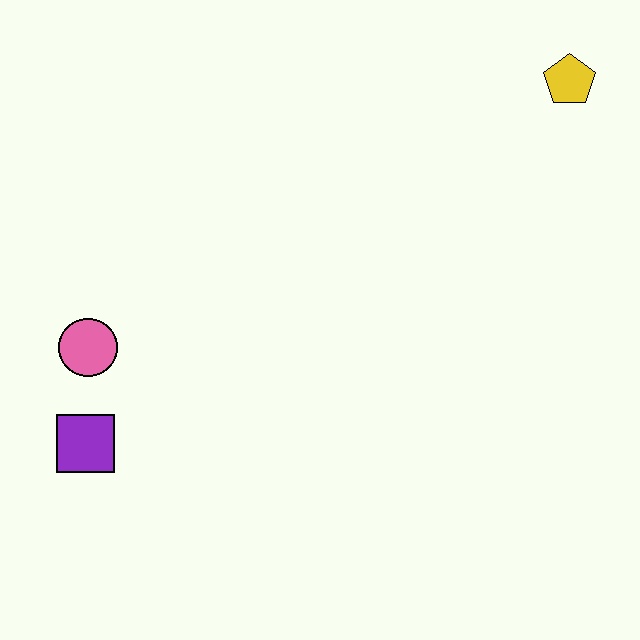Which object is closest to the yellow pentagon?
The pink circle is closest to the yellow pentagon.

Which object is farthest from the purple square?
The yellow pentagon is farthest from the purple square.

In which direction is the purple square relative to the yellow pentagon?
The purple square is to the left of the yellow pentagon.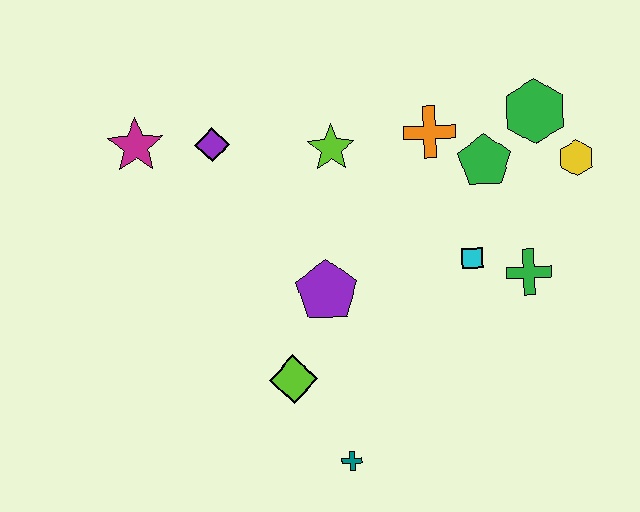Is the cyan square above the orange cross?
No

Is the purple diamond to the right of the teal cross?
No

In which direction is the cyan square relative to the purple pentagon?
The cyan square is to the right of the purple pentagon.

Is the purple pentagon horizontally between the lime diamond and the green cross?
Yes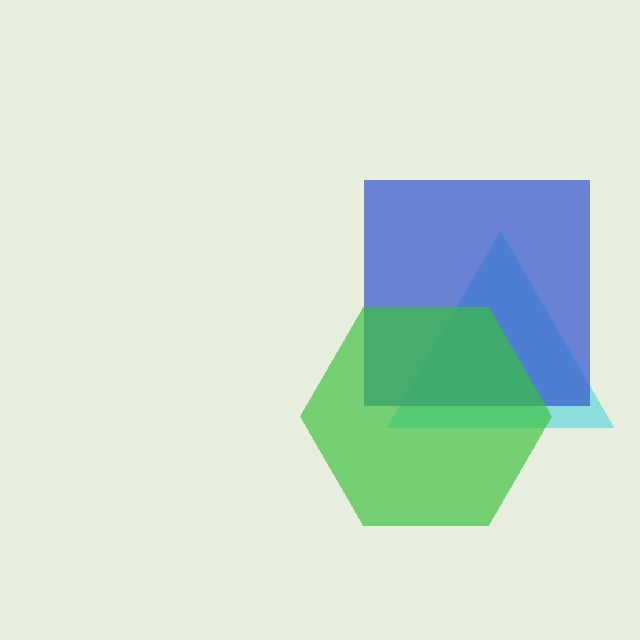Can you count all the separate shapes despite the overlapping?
Yes, there are 3 separate shapes.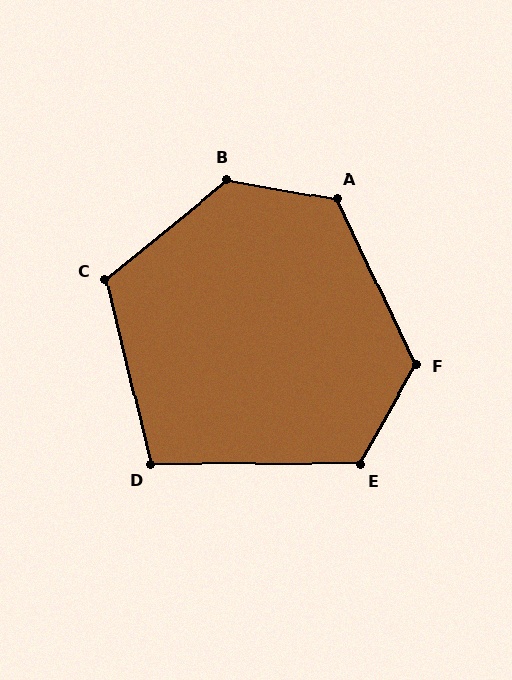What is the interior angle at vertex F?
Approximately 125 degrees (obtuse).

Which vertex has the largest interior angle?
B, at approximately 131 degrees.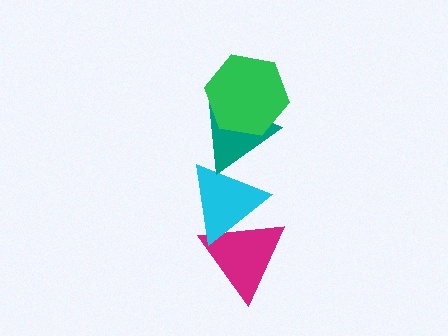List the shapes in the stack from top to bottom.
From top to bottom: the green hexagon, the teal triangle, the cyan triangle, the magenta triangle.